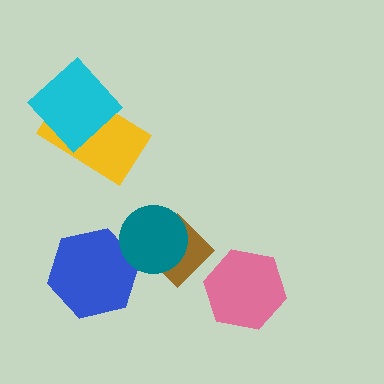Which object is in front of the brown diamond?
The teal circle is in front of the brown diamond.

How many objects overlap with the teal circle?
2 objects overlap with the teal circle.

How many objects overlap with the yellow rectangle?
1 object overlaps with the yellow rectangle.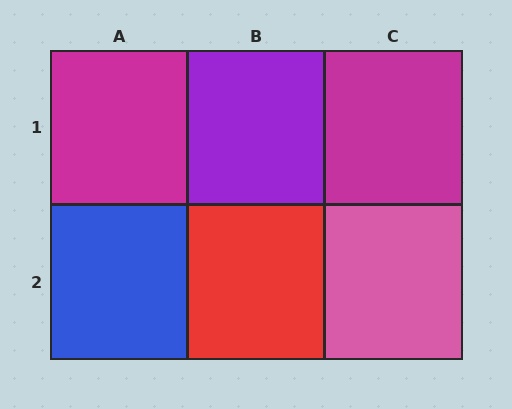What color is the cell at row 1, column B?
Purple.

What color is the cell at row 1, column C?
Magenta.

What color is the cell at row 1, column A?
Magenta.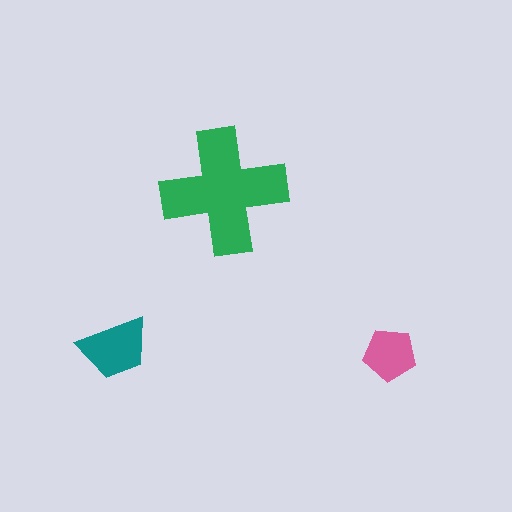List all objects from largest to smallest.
The green cross, the teal trapezoid, the pink pentagon.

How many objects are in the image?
There are 3 objects in the image.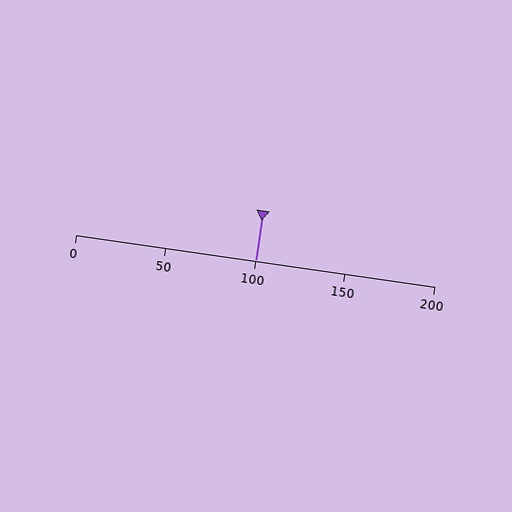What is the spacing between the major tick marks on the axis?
The major ticks are spaced 50 apart.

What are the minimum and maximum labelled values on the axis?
The axis runs from 0 to 200.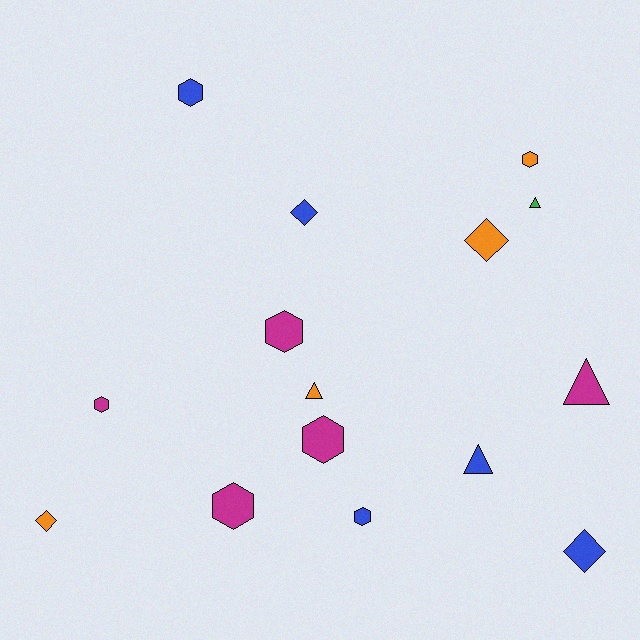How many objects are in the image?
There are 15 objects.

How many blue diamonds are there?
There are 2 blue diamonds.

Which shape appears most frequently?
Hexagon, with 7 objects.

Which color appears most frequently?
Magenta, with 5 objects.